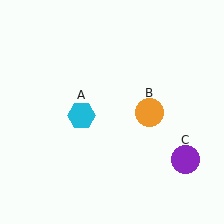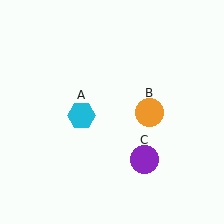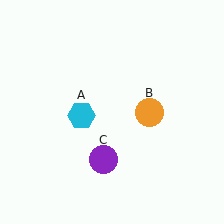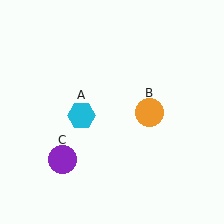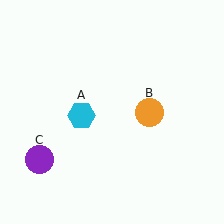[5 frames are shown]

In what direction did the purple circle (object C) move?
The purple circle (object C) moved left.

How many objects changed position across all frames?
1 object changed position: purple circle (object C).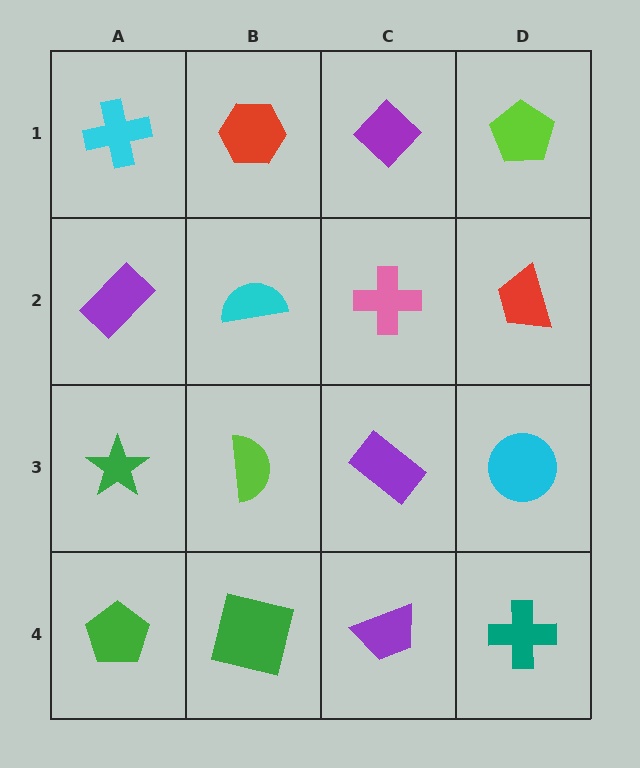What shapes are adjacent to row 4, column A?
A green star (row 3, column A), a green square (row 4, column B).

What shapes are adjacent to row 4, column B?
A lime semicircle (row 3, column B), a green pentagon (row 4, column A), a purple trapezoid (row 4, column C).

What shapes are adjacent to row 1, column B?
A cyan semicircle (row 2, column B), a cyan cross (row 1, column A), a purple diamond (row 1, column C).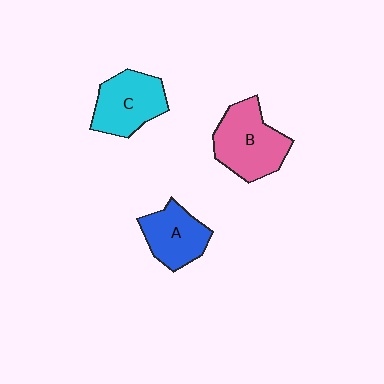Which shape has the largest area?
Shape B (pink).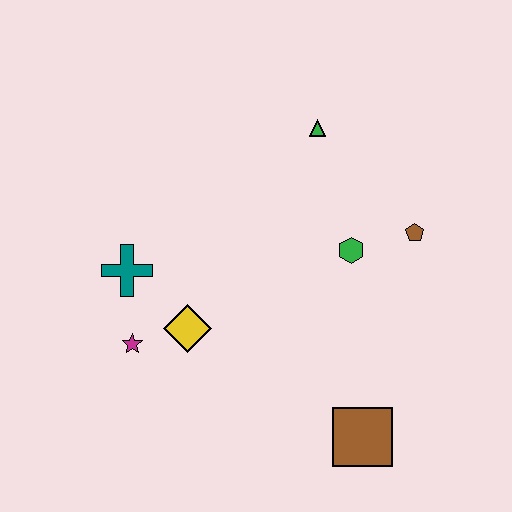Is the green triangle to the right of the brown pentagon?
No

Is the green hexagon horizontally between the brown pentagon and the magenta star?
Yes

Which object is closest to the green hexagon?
The brown pentagon is closest to the green hexagon.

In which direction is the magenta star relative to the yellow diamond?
The magenta star is to the left of the yellow diamond.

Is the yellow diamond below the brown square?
No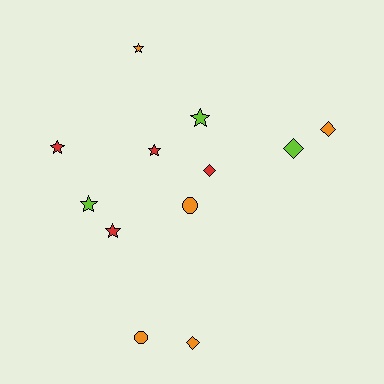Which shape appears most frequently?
Star, with 6 objects.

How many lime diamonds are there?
There is 1 lime diamond.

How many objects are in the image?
There are 12 objects.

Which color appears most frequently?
Orange, with 5 objects.